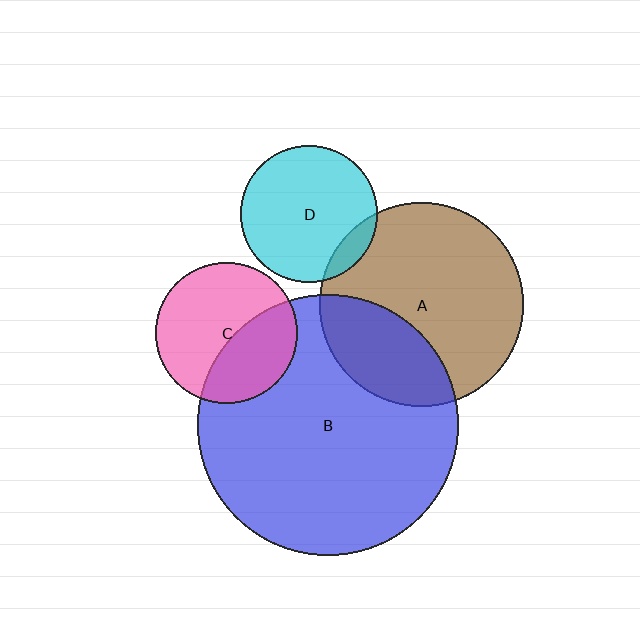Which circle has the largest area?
Circle B (blue).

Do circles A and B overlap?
Yes.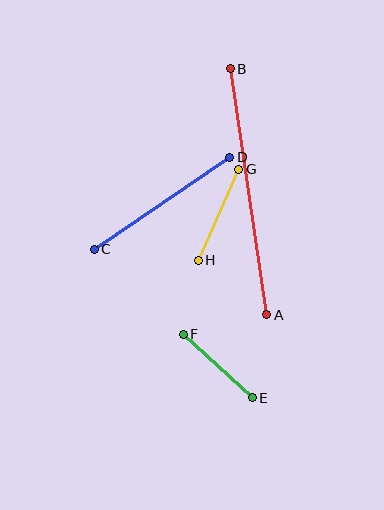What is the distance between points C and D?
The distance is approximately 164 pixels.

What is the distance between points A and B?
The distance is approximately 249 pixels.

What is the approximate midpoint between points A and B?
The midpoint is at approximately (248, 192) pixels.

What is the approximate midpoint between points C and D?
The midpoint is at approximately (162, 203) pixels.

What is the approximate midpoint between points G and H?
The midpoint is at approximately (218, 215) pixels.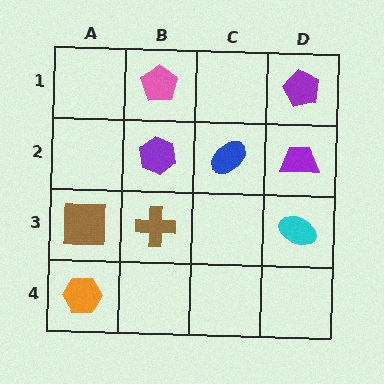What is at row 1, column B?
A pink pentagon.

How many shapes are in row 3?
3 shapes.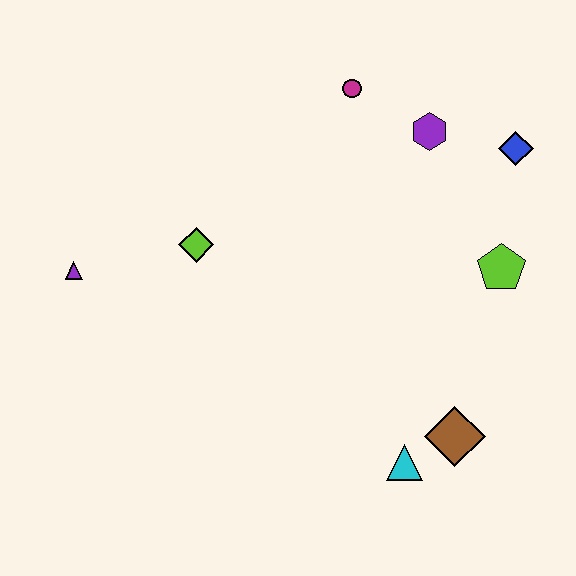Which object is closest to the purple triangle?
The lime diamond is closest to the purple triangle.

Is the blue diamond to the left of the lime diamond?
No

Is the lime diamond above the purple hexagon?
No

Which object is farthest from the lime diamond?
The blue diamond is farthest from the lime diamond.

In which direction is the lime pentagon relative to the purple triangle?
The lime pentagon is to the right of the purple triangle.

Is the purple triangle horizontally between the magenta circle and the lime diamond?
No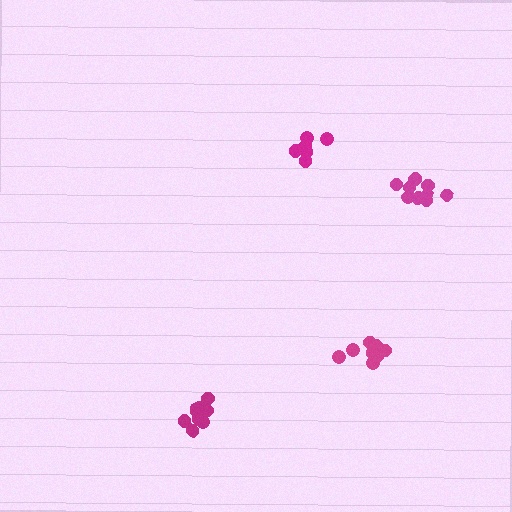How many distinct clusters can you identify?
There are 4 distinct clusters.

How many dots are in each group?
Group 1: 9 dots, Group 2: 7 dots, Group 3: 9 dots, Group 4: 10 dots (35 total).